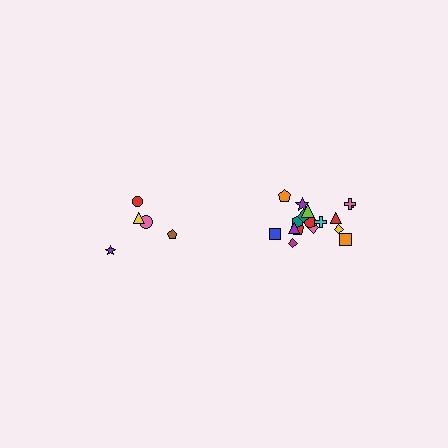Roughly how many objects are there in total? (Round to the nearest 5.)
Roughly 25 objects in total.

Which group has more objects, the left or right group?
The right group.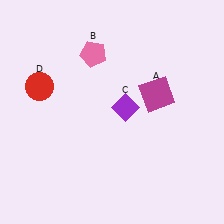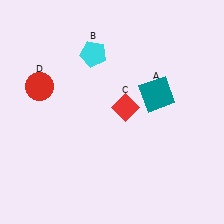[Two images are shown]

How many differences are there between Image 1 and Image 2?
There are 3 differences between the two images.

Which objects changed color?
A changed from magenta to teal. B changed from pink to cyan. C changed from purple to red.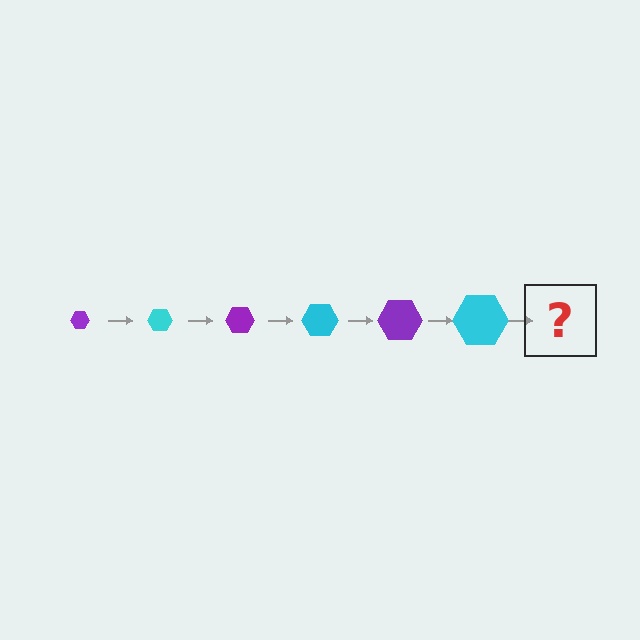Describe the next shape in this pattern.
It should be a purple hexagon, larger than the previous one.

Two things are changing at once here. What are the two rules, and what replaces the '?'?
The two rules are that the hexagon grows larger each step and the color cycles through purple and cyan. The '?' should be a purple hexagon, larger than the previous one.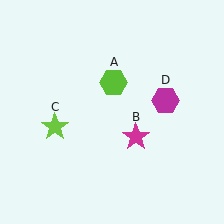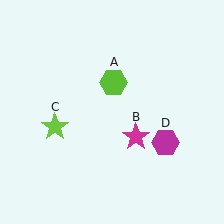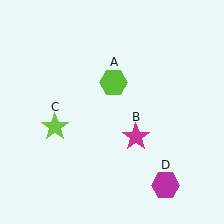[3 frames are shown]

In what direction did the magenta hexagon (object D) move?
The magenta hexagon (object D) moved down.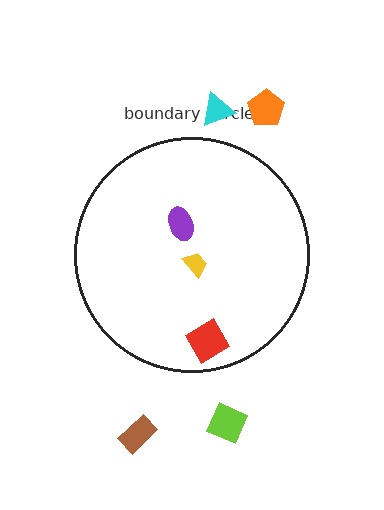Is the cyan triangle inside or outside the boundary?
Outside.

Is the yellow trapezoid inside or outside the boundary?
Inside.